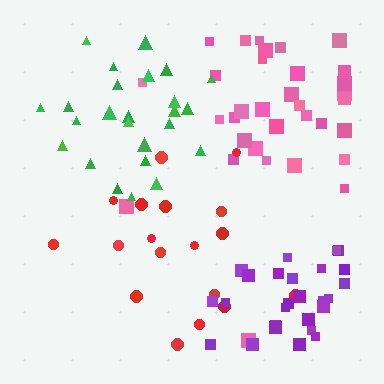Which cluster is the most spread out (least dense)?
Red.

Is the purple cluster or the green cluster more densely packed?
Purple.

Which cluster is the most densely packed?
Purple.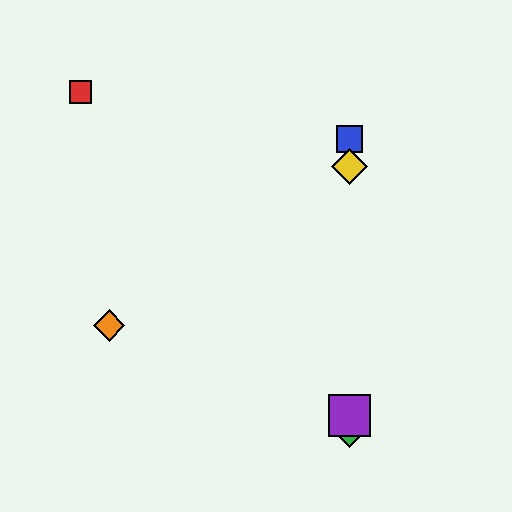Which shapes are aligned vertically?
The blue square, the green diamond, the yellow diamond, the purple square are aligned vertically.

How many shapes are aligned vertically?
4 shapes (the blue square, the green diamond, the yellow diamond, the purple square) are aligned vertically.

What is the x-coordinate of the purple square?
The purple square is at x≈349.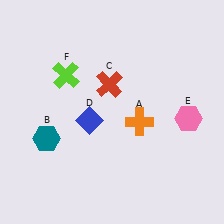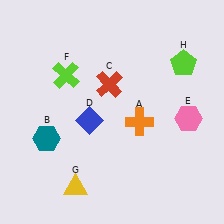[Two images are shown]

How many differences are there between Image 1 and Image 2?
There are 2 differences between the two images.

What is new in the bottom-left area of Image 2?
A yellow triangle (G) was added in the bottom-left area of Image 2.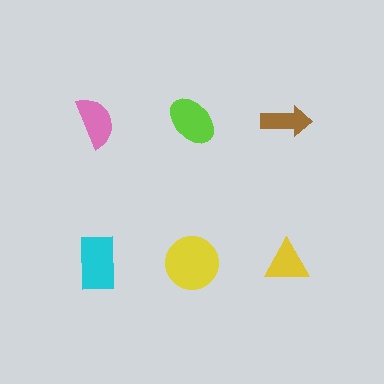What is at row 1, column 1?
A pink semicircle.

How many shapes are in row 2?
3 shapes.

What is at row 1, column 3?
A brown arrow.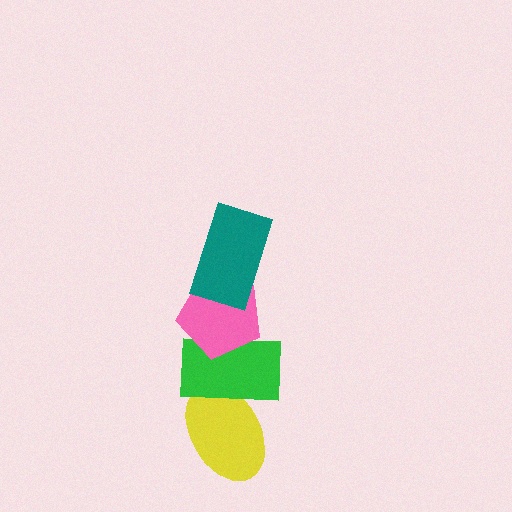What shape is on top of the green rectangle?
The pink pentagon is on top of the green rectangle.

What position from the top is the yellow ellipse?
The yellow ellipse is 4th from the top.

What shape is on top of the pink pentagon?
The teal rectangle is on top of the pink pentagon.